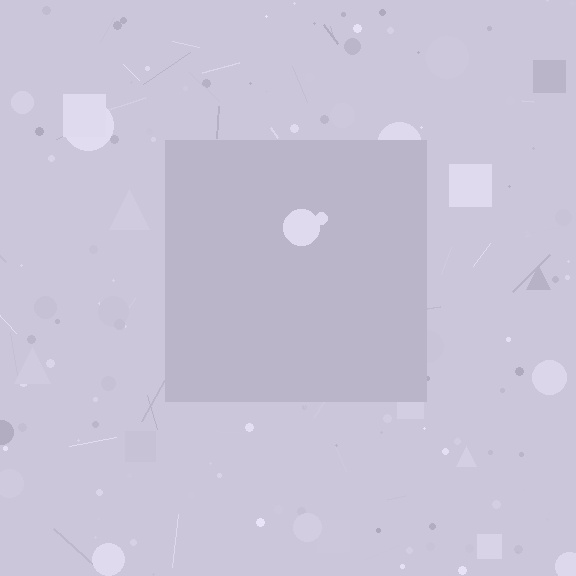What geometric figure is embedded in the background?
A square is embedded in the background.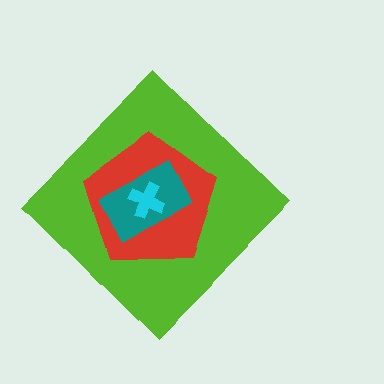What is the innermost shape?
The cyan cross.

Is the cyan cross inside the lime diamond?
Yes.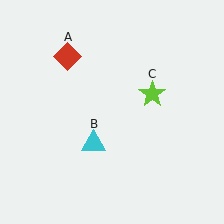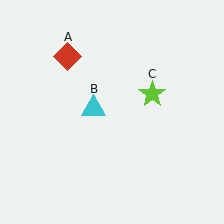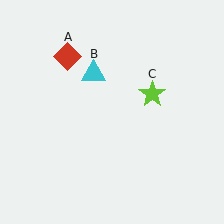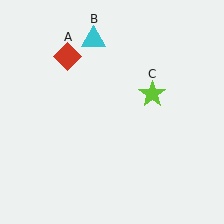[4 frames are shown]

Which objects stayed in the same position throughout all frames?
Red diamond (object A) and lime star (object C) remained stationary.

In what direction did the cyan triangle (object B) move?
The cyan triangle (object B) moved up.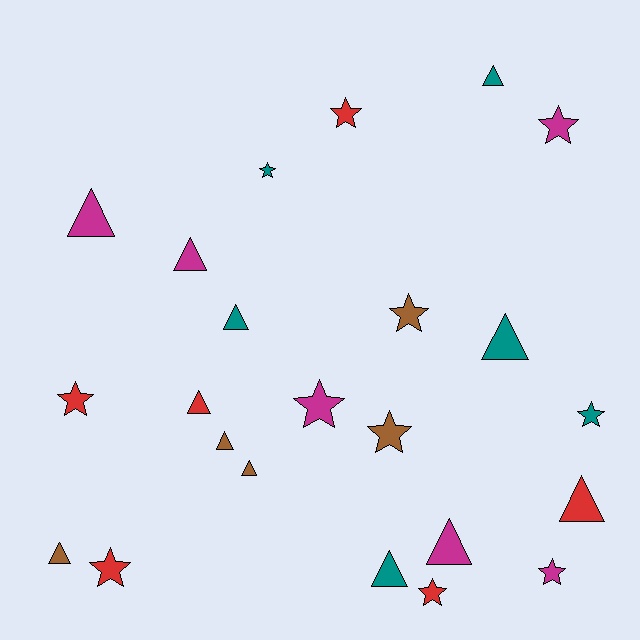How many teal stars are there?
There are 2 teal stars.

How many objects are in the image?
There are 23 objects.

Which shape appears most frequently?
Triangle, with 12 objects.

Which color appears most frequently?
Teal, with 6 objects.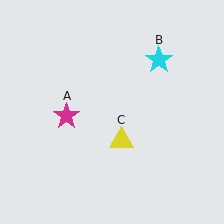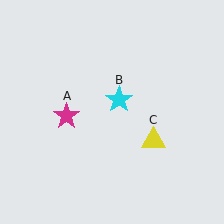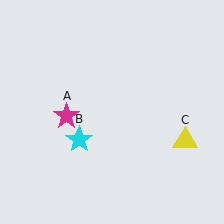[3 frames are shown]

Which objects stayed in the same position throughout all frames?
Magenta star (object A) remained stationary.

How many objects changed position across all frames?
2 objects changed position: cyan star (object B), yellow triangle (object C).